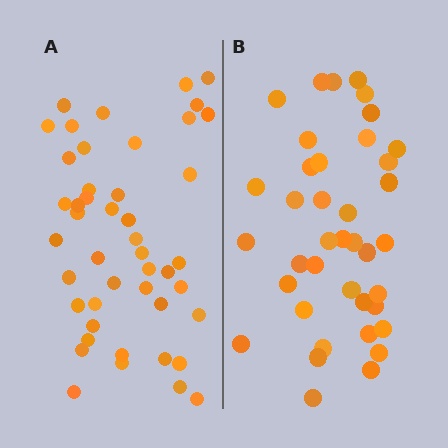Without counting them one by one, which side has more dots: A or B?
Region A (the left region) has more dots.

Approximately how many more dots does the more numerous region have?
Region A has roughly 8 or so more dots than region B.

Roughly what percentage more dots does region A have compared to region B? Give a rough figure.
About 20% more.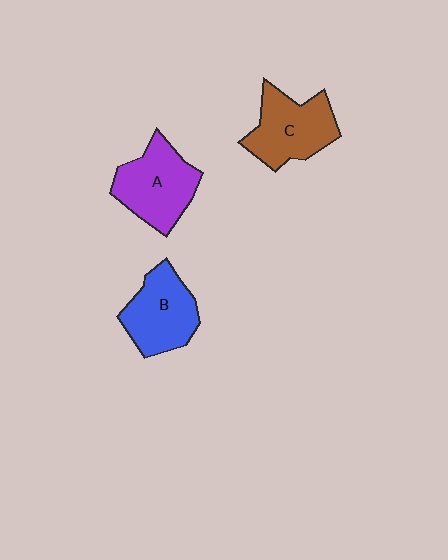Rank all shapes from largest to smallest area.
From largest to smallest: A (purple), C (brown), B (blue).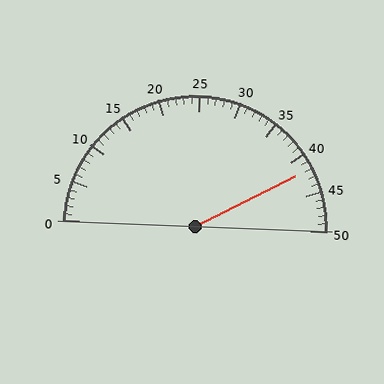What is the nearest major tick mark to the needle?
The nearest major tick mark is 40.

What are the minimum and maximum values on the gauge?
The gauge ranges from 0 to 50.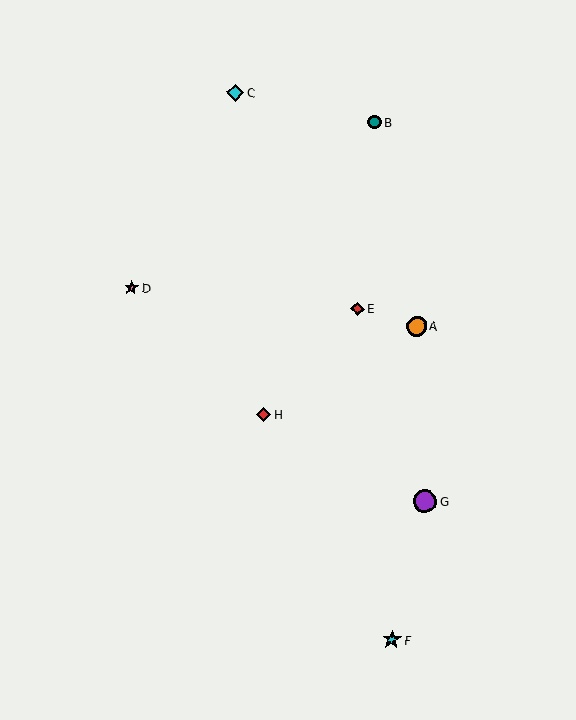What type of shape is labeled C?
Shape C is a cyan diamond.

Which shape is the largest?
The purple circle (labeled G) is the largest.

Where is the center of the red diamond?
The center of the red diamond is at (357, 309).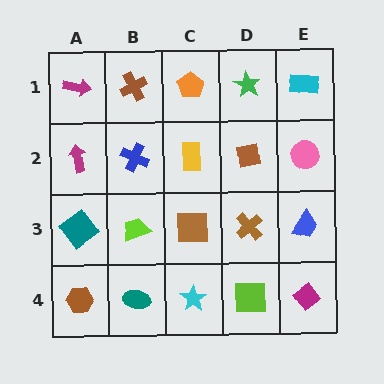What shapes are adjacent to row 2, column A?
A magenta arrow (row 1, column A), a teal diamond (row 3, column A), a blue cross (row 2, column B).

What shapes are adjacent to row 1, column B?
A blue cross (row 2, column B), a magenta arrow (row 1, column A), an orange pentagon (row 1, column C).